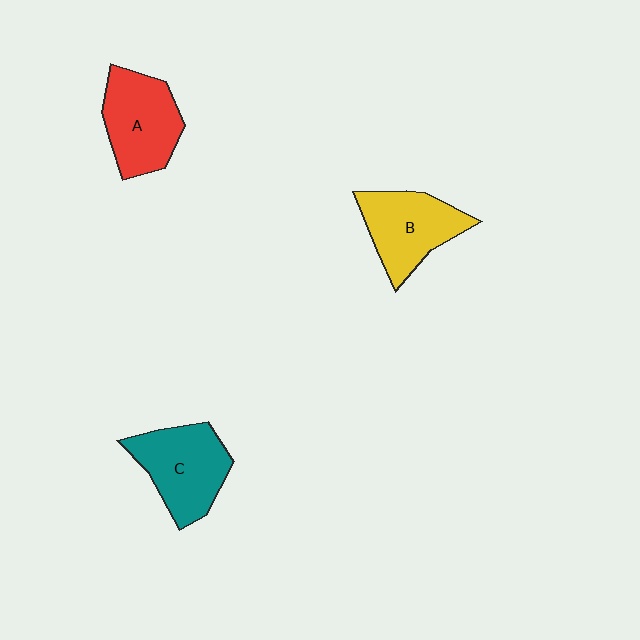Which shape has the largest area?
Shape C (teal).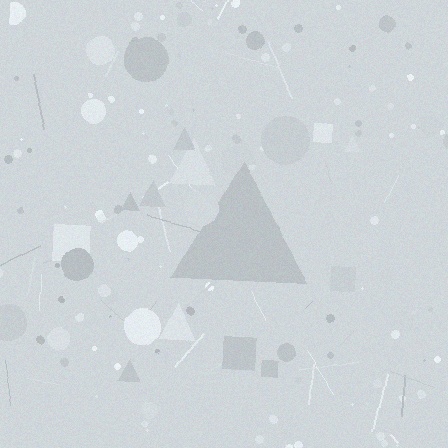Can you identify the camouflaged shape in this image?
The camouflaged shape is a triangle.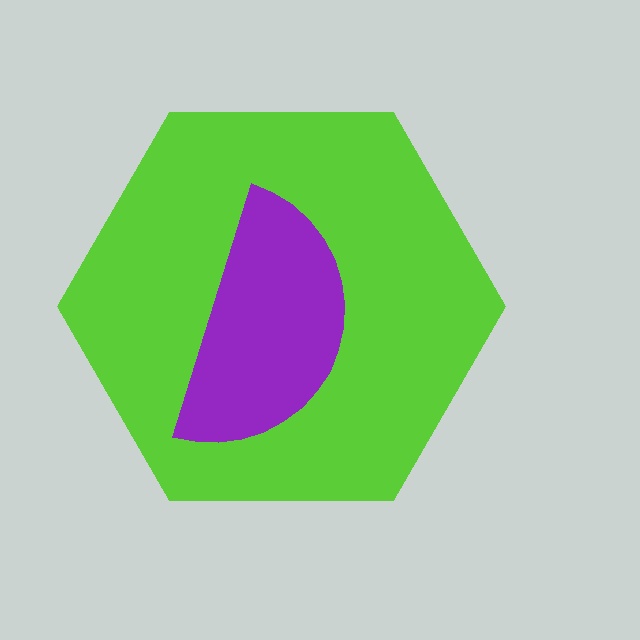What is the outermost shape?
The lime hexagon.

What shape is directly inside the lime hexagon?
The purple semicircle.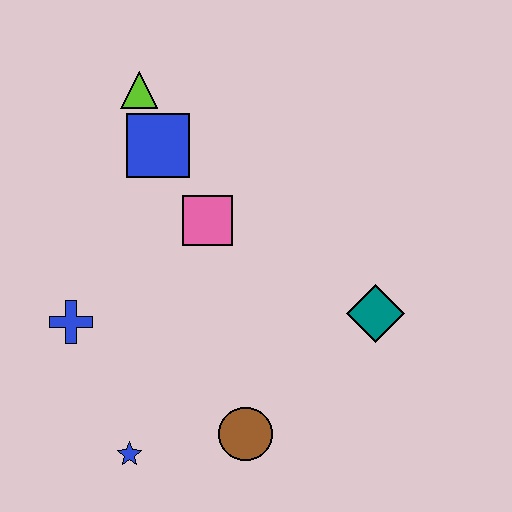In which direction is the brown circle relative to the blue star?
The brown circle is to the right of the blue star.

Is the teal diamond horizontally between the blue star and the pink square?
No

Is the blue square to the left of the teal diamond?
Yes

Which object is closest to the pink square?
The blue square is closest to the pink square.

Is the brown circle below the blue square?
Yes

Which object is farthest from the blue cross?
The teal diamond is farthest from the blue cross.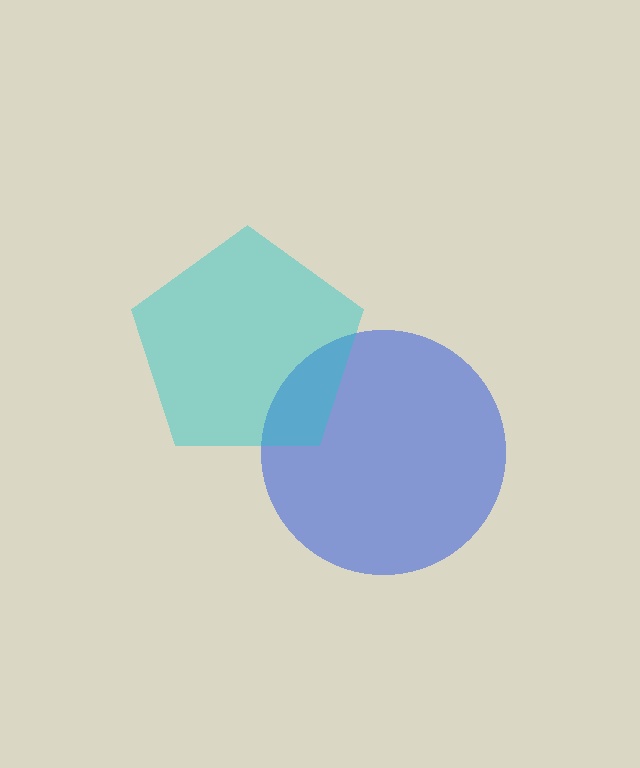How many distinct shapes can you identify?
There are 2 distinct shapes: a blue circle, a cyan pentagon.